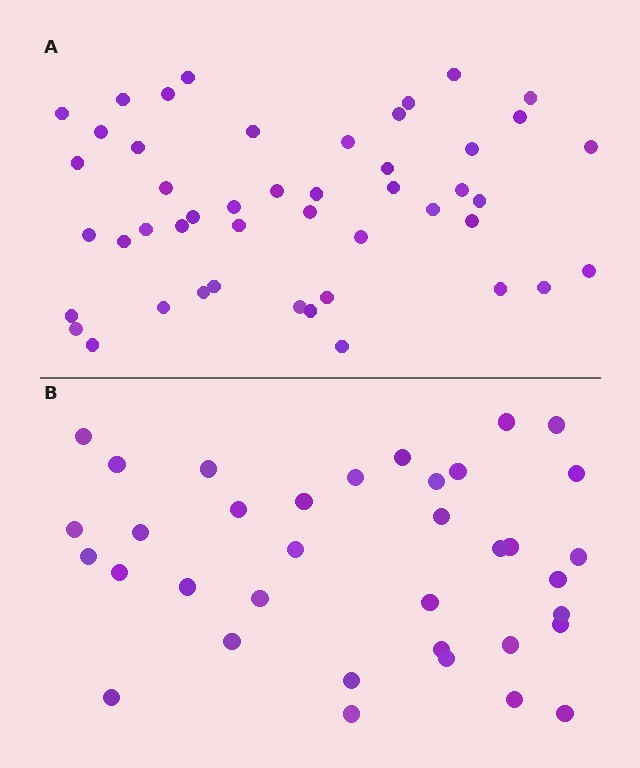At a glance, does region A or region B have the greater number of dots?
Region A (the top region) has more dots.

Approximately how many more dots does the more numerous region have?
Region A has roughly 12 or so more dots than region B.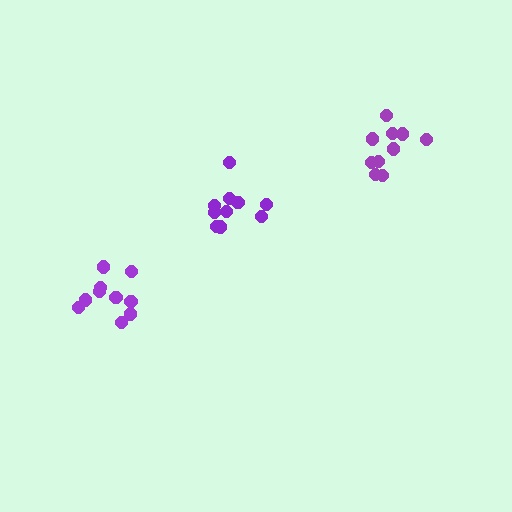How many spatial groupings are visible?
There are 3 spatial groupings.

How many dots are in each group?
Group 1: 10 dots, Group 2: 10 dots, Group 3: 10 dots (30 total).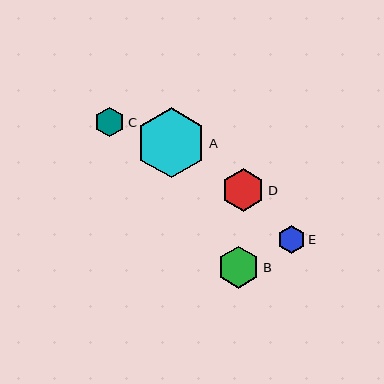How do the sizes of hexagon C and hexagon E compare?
Hexagon C and hexagon E are approximately the same size.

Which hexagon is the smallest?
Hexagon E is the smallest with a size of approximately 27 pixels.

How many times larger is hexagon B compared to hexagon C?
Hexagon B is approximately 1.4 times the size of hexagon C.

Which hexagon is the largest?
Hexagon A is the largest with a size of approximately 70 pixels.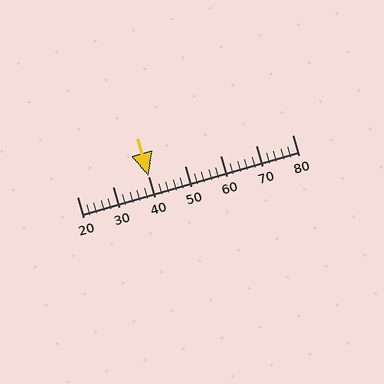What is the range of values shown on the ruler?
The ruler shows values from 20 to 80.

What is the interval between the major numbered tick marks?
The major tick marks are spaced 10 units apart.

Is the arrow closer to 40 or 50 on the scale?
The arrow is closer to 40.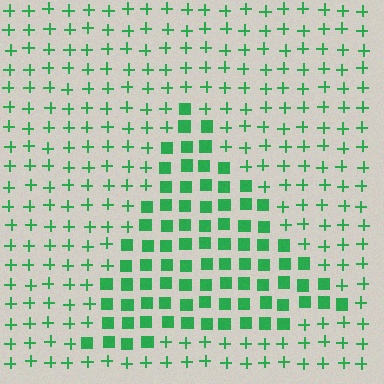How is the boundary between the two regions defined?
The boundary is defined by a change in element shape: squares inside vs. plus signs outside. All elements share the same color and spacing.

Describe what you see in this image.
The image is filled with small green elements arranged in a uniform grid. A triangle-shaped region contains squares, while the surrounding area contains plus signs. The boundary is defined purely by the change in element shape.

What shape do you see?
I see a triangle.